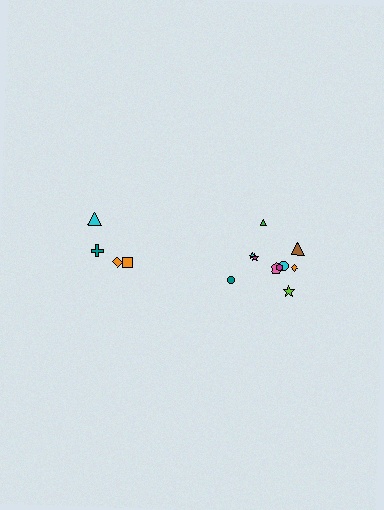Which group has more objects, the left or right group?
The right group.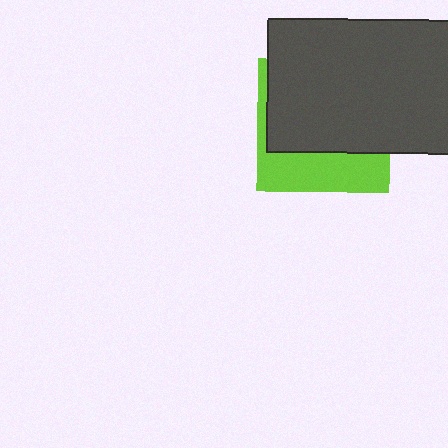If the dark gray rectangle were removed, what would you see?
You would see the complete lime square.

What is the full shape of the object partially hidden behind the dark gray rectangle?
The partially hidden object is a lime square.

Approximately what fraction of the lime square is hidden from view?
Roughly 65% of the lime square is hidden behind the dark gray rectangle.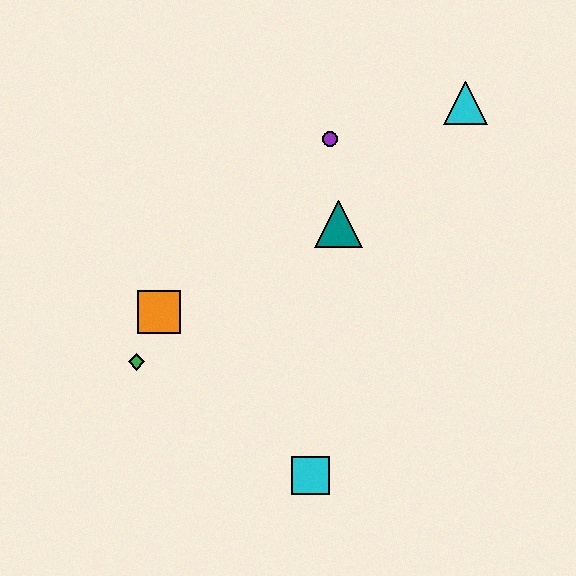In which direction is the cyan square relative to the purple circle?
The cyan square is below the purple circle.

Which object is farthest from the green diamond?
The cyan triangle is farthest from the green diamond.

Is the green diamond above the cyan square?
Yes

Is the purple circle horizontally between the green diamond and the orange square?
No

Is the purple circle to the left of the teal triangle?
Yes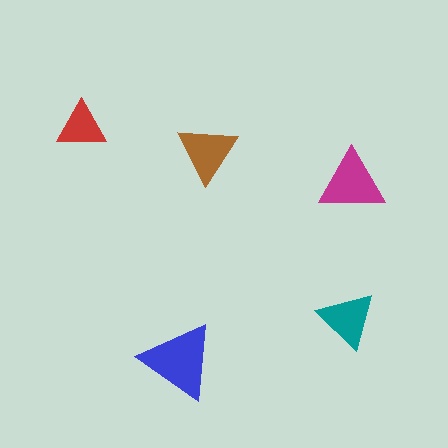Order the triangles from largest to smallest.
the blue one, the magenta one, the brown one, the teal one, the red one.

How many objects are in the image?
There are 5 objects in the image.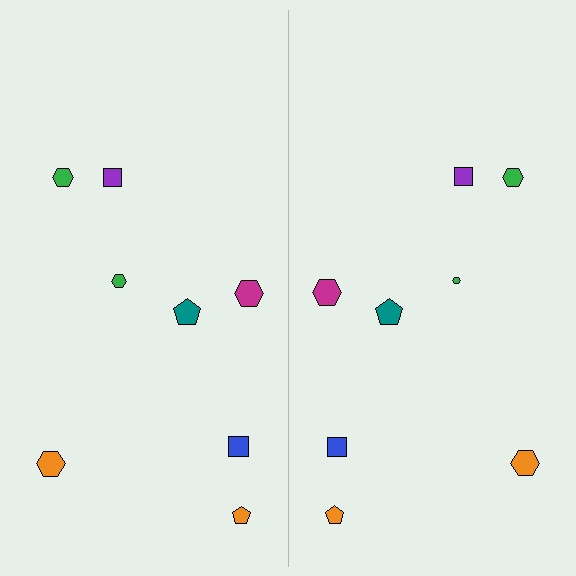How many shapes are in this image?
There are 16 shapes in this image.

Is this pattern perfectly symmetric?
No, the pattern is not perfectly symmetric. The green hexagon on the right side has a different size than its mirror counterpart.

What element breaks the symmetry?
The green hexagon on the right side has a different size than its mirror counterpart.